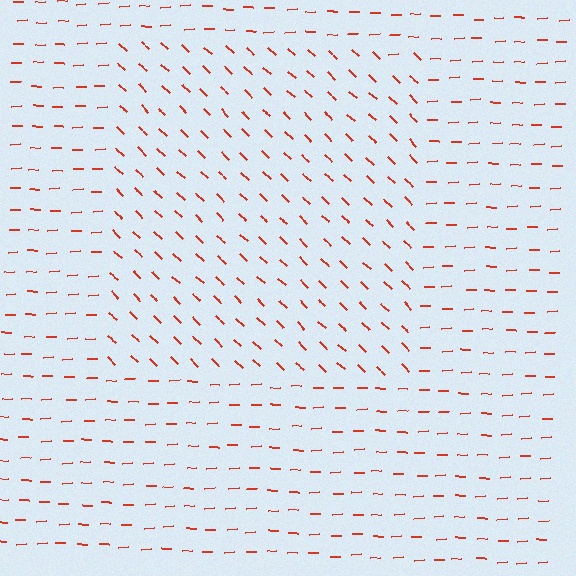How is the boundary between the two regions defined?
The boundary is defined purely by a change in line orientation (approximately 45 degrees difference). All lines are the same color and thickness.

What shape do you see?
I see a rectangle.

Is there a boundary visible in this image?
Yes, there is a texture boundary formed by a change in line orientation.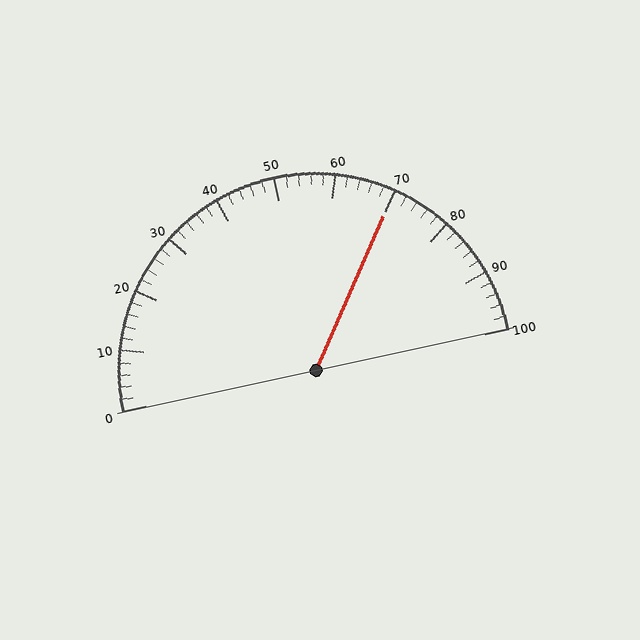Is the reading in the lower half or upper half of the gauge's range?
The reading is in the upper half of the range (0 to 100).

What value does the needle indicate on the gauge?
The needle indicates approximately 70.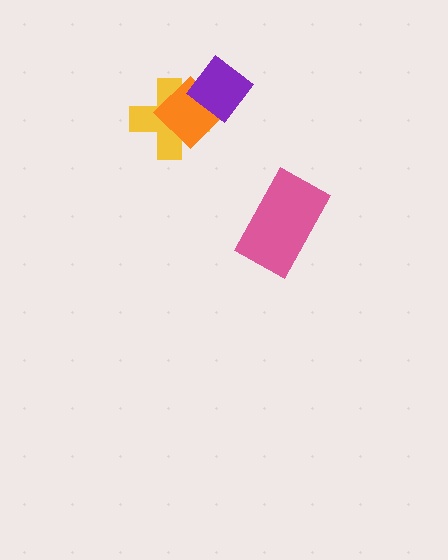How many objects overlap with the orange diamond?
2 objects overlap with the orange diamond.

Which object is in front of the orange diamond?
The purple diamond is in front of the orange diamond.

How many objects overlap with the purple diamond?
2 objects overlap with the purple diamond.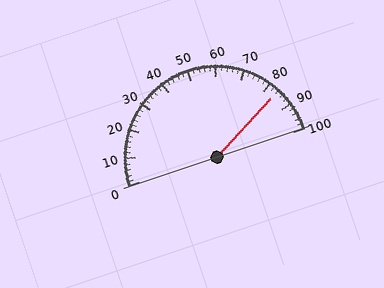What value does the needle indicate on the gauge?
The needle indicates approximately 84.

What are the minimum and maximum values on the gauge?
The gauge ranges from 0 to 100.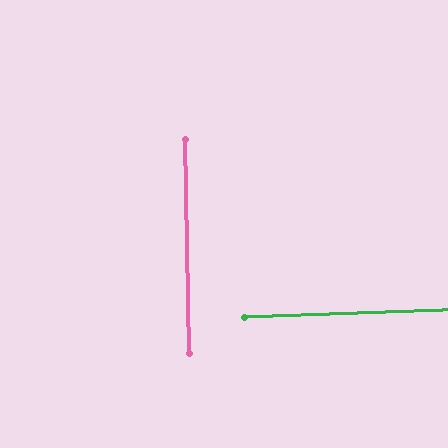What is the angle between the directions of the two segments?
Approximately 89 degrees.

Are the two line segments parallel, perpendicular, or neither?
Perpendicular — they meet at approximately 89°.